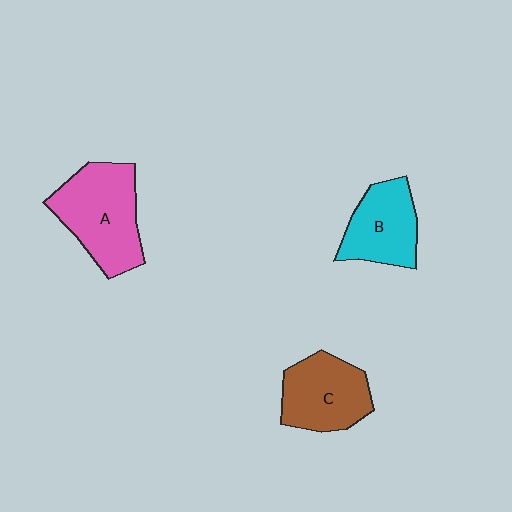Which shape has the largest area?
Shape A (pink).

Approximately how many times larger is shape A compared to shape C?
Approximately 1.3 times.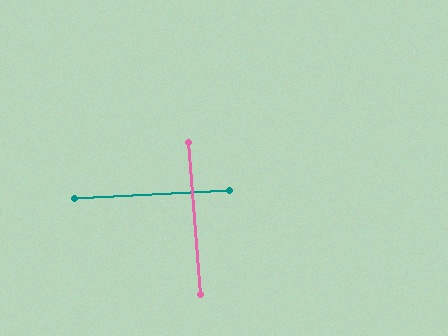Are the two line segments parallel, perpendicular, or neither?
Perpendicular — they meet at approximately 89°.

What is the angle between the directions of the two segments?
Approximately 89 degrees.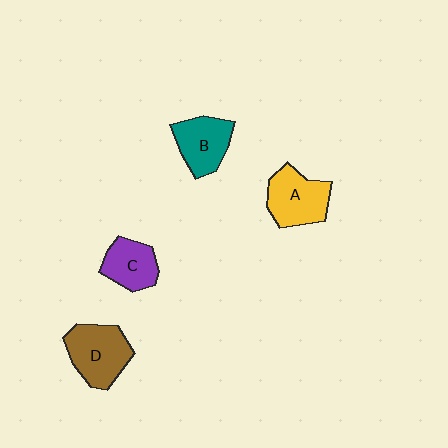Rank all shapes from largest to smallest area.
From largest to smallest: D (brown), A (yellow), B (teal), C (purple).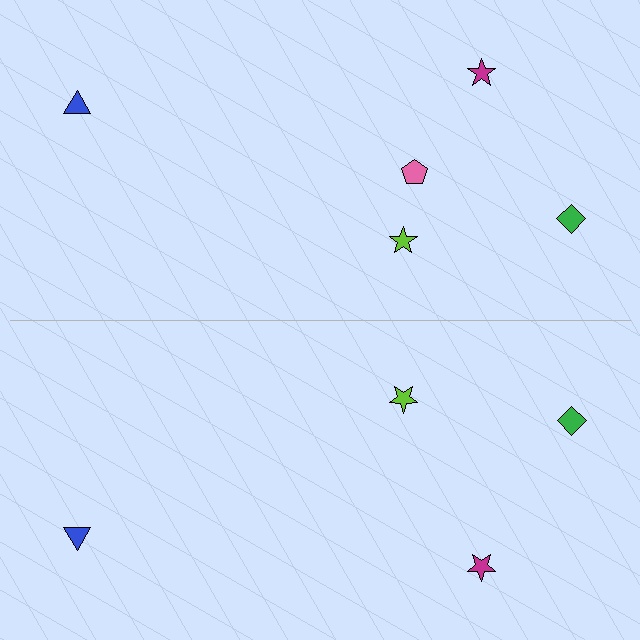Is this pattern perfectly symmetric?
No, the pattern is not perfectly symmetric. A pink pentagon is missing from the bottom side.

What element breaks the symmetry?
A pink pentagon is missing from the bottom side.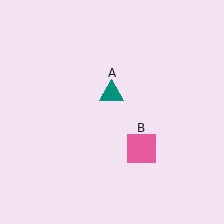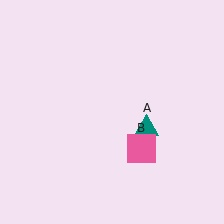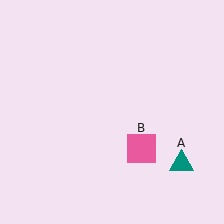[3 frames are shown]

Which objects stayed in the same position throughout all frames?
Pink square (object B) remained stationary.